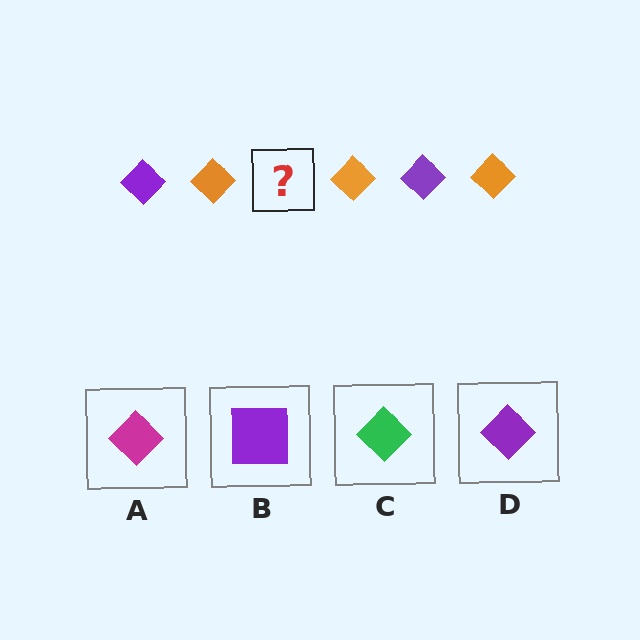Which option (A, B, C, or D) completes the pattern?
D.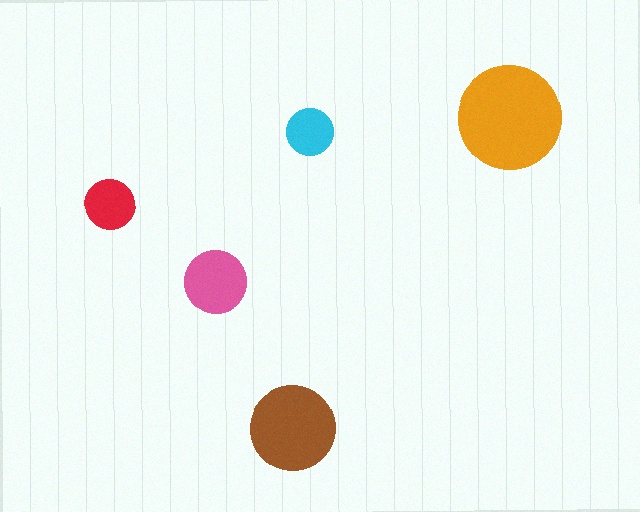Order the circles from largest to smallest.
the orange one, the brown one, the pink one, the red one, the cyan one.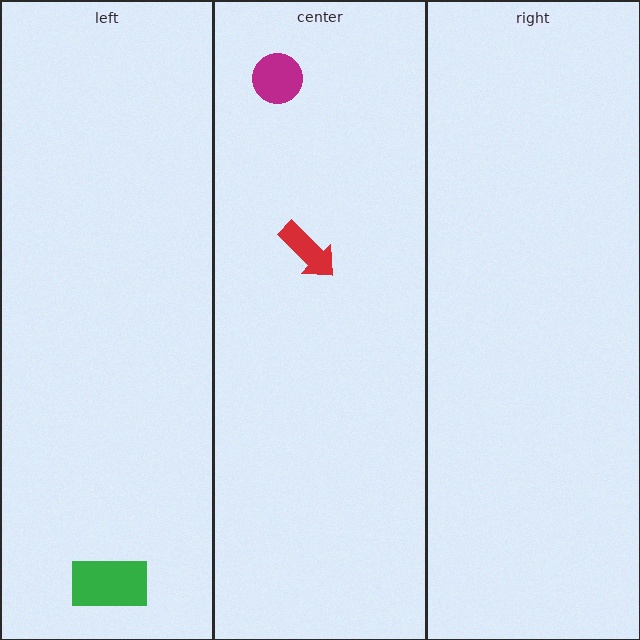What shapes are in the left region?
The green rectangle.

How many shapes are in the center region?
2.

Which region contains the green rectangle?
The left region.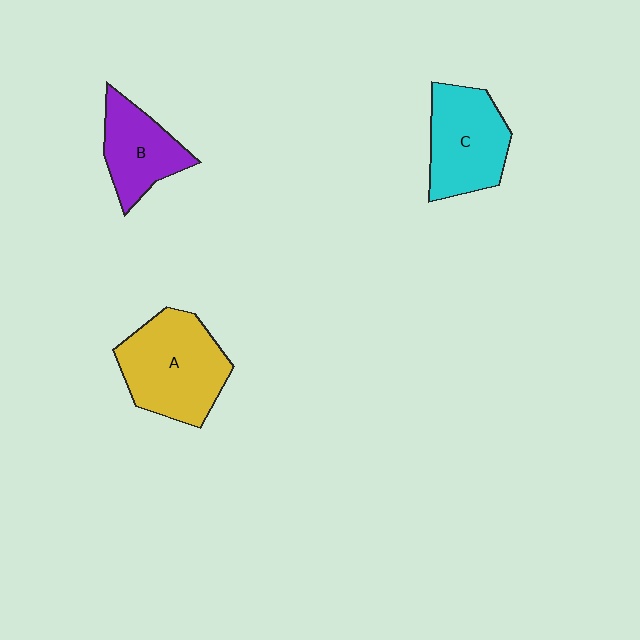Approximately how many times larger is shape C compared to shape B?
Approximately 1.3 times.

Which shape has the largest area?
Shape A (yellow).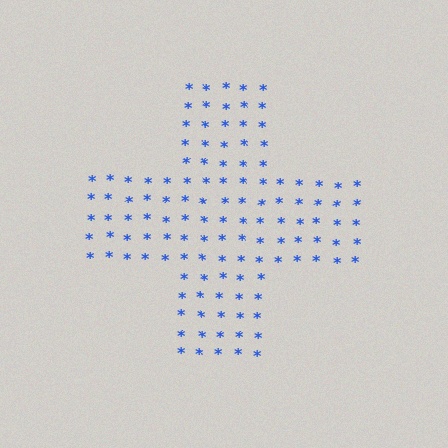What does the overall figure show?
The overall figure shows a cross.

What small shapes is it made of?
It is made of small asterisks.